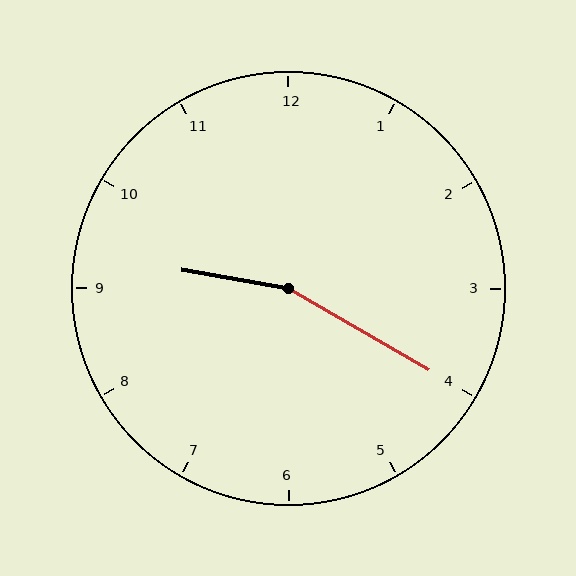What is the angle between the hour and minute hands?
Approximately 160 degrees.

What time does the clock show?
9:20.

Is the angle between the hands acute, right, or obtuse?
It is obtuse.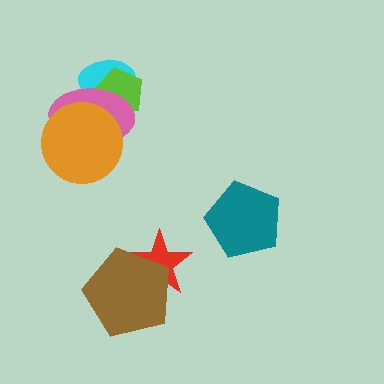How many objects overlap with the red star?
1 object overlaps with the red star.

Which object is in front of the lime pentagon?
The pink ellipse is in front of the lime pentagon.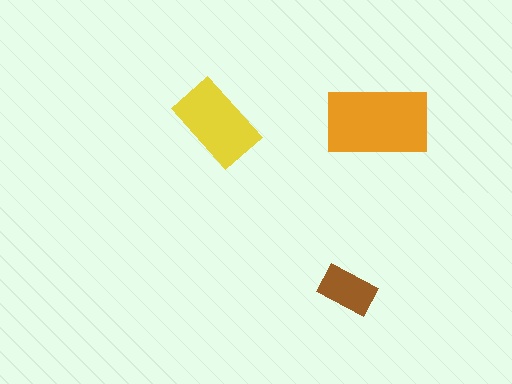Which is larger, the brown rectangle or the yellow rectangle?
The yellow one.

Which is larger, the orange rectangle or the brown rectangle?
The orange one.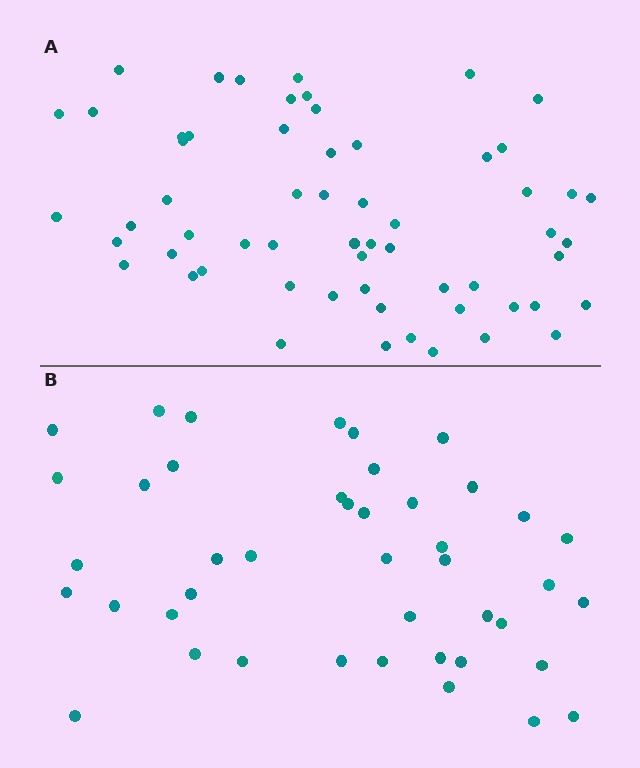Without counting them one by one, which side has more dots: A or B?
Region A (the top region) has more dots.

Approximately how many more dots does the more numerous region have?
Region A has approximately 15 more dots than region B.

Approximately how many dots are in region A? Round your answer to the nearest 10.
About 60 dots.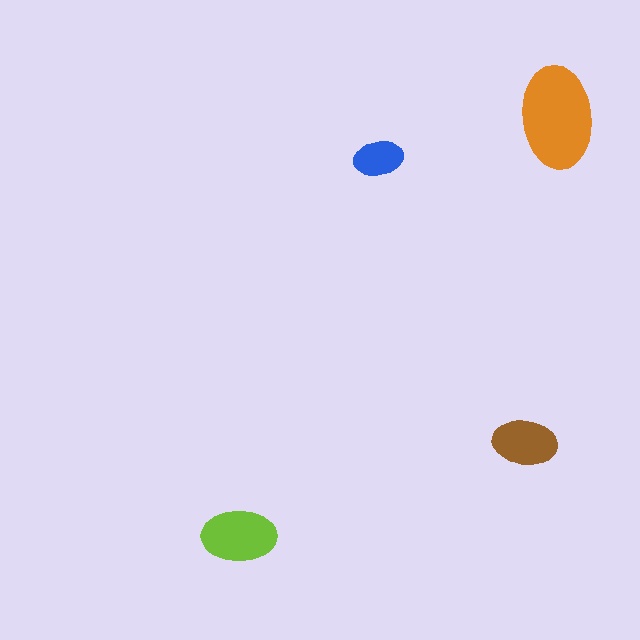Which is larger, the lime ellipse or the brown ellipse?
The lime one.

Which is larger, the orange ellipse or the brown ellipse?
The orange one.